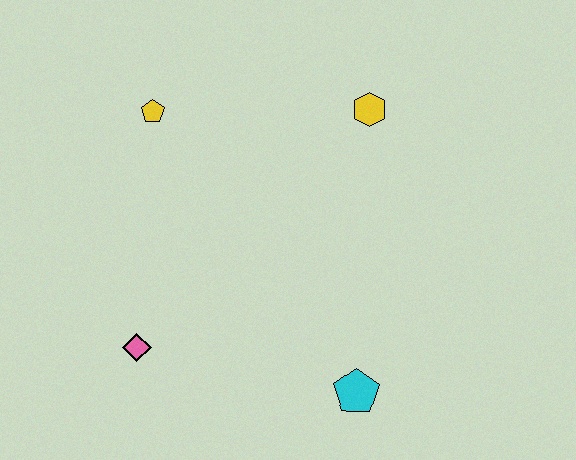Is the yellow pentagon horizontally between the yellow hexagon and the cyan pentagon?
No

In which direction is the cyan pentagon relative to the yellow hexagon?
The cyan pentagon is below the yellow hexagon.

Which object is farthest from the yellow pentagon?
The cyan pentagon is farthest from the yellow pentagon.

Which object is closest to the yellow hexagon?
The yellow pentagon is closest to the yellow hexagon.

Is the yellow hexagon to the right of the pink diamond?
Yes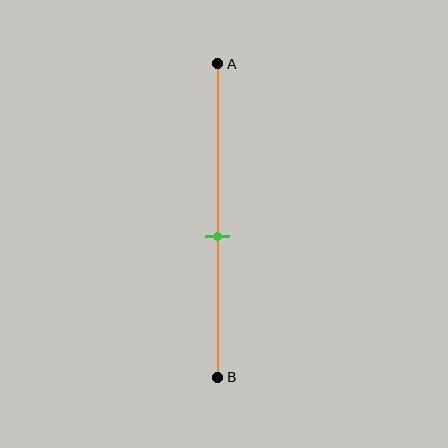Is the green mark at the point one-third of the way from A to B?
No, the mark is at about 55% from A, not at the 33% one-third point.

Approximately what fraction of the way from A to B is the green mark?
The green mark is approximately 55% of the way from A to B.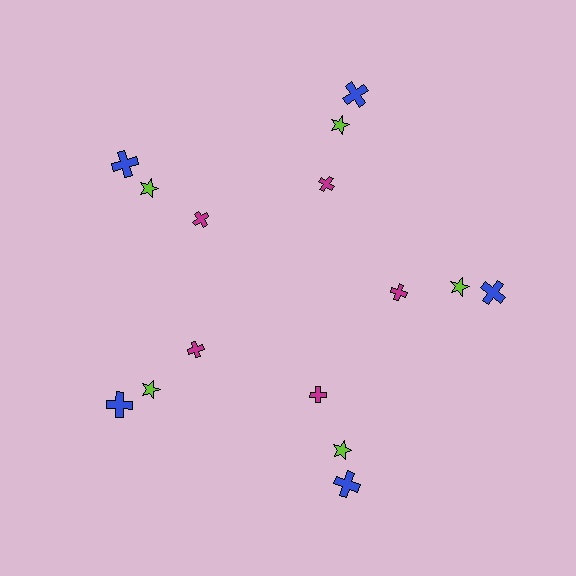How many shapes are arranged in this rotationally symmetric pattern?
There are 15 shapes, arranged in 5 groups of 3.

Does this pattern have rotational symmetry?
Yes, this pattern has 5-fold rotational symmetry. It looks the same after rotating 72 degrees around the center.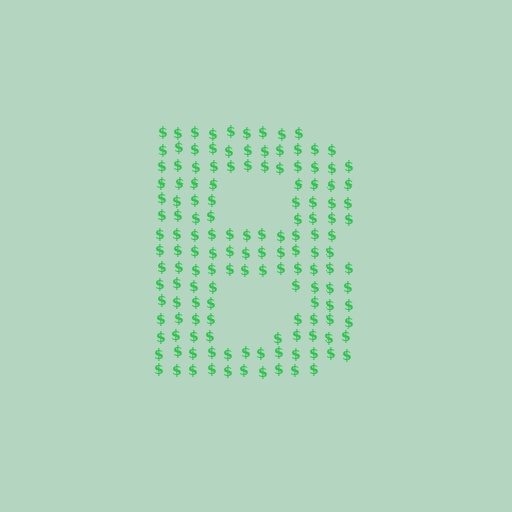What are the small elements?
The small elements are dollar signs.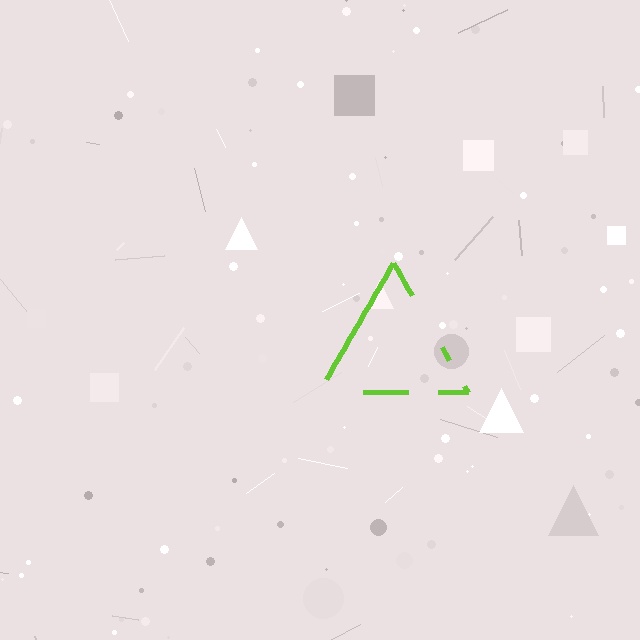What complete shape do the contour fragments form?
The contour fragments form a triangle.